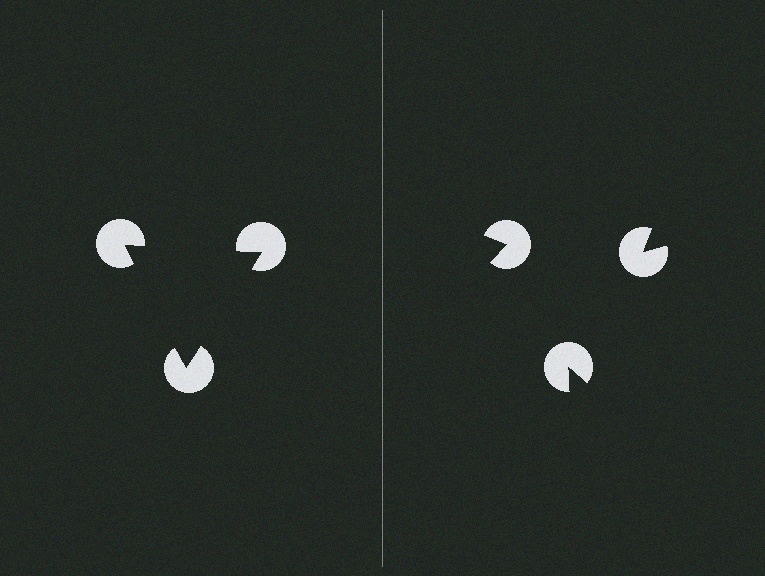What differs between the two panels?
The pac-man discs are positioned identically on both sides; only the wedge orientations differ. On the left they align to a triangle; on the right they are misaligned.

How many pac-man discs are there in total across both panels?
6 — 3 on each side.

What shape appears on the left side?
An illusory triangle.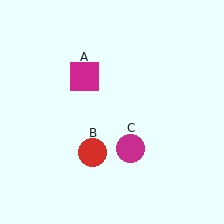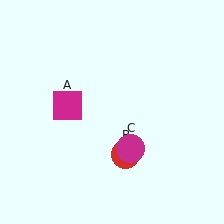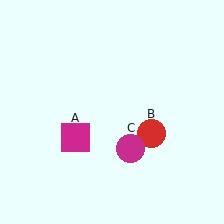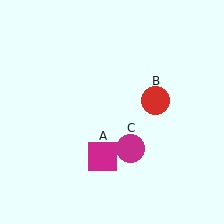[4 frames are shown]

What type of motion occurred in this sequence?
The magenta square (object A), red circle (object B) rotated counterclockwise around the center of the scene.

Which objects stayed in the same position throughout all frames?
Magenta circle (object C) remained stationary.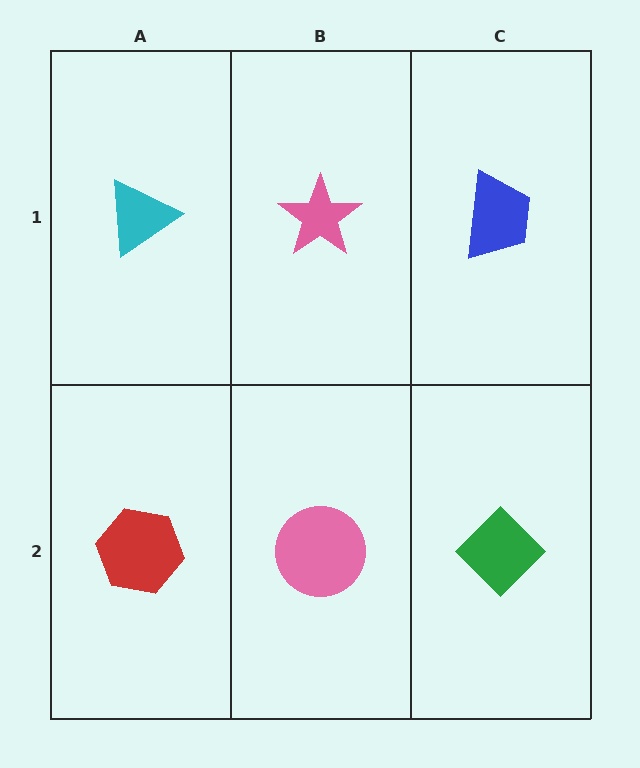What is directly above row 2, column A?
A cyan triangle.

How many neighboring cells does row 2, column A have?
2.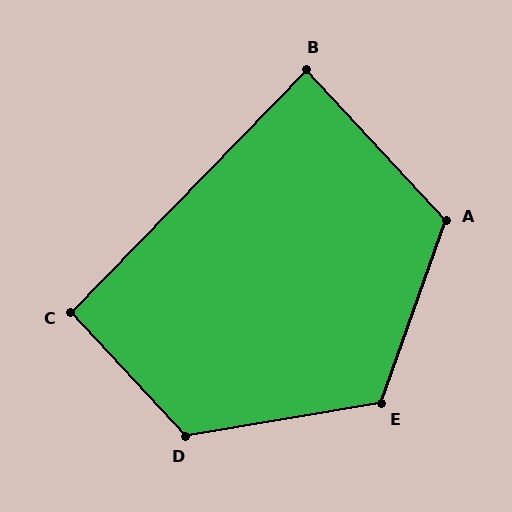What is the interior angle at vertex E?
Approximately 119 degrees (obtuse).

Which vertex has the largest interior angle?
D, at approximately 123 degrees.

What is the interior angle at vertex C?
Approximately 93 degrees (approximately right).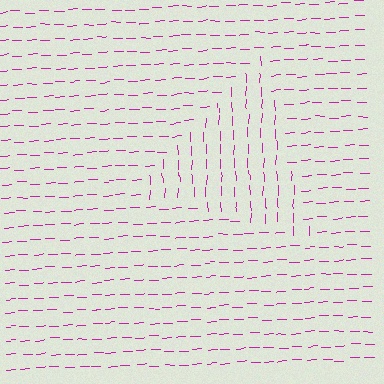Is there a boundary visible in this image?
Yes, there is a texture boundary formed by a change in line orientation.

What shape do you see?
I see a triangle.